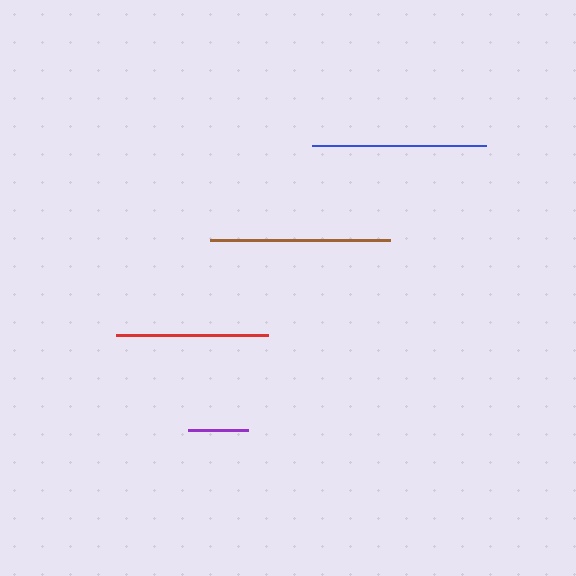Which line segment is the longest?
The brown line is the longest at approximately 181 pixels.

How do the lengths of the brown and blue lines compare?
The brown and blue lines are approximately the same length.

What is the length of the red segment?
The red segment is approximately 152 pixels long.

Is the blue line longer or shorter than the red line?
The blue line is longer than the red line.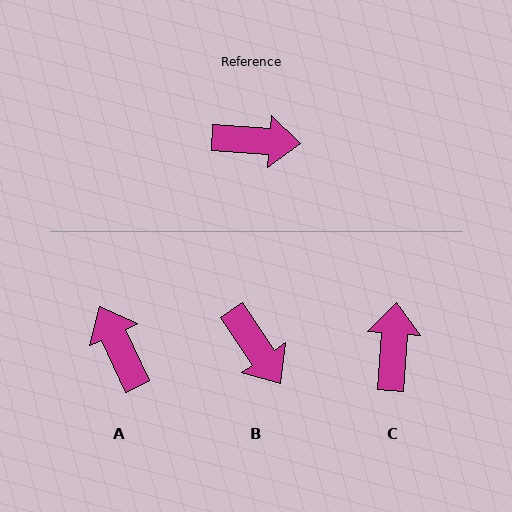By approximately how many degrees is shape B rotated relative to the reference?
Approximately 52 degrees clockwise.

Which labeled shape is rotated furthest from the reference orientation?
A, about 119 degrees away.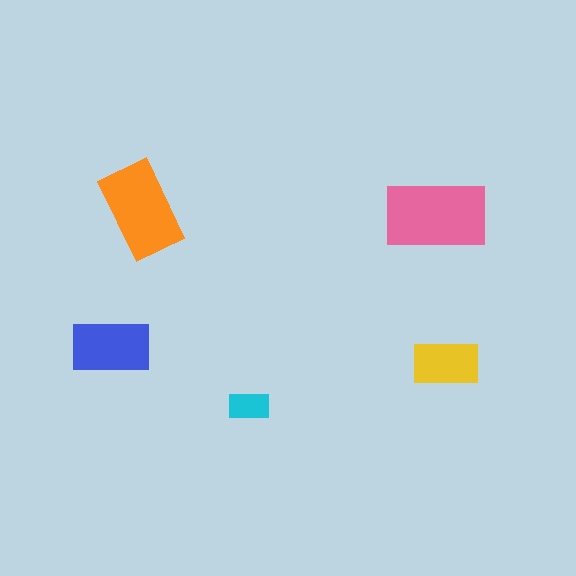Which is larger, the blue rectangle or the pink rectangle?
The pink one.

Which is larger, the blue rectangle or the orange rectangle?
The orange one.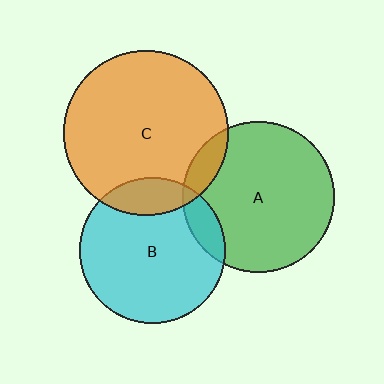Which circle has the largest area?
Circle C (orange).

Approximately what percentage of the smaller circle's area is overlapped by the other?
Approximately 10%.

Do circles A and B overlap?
Yes.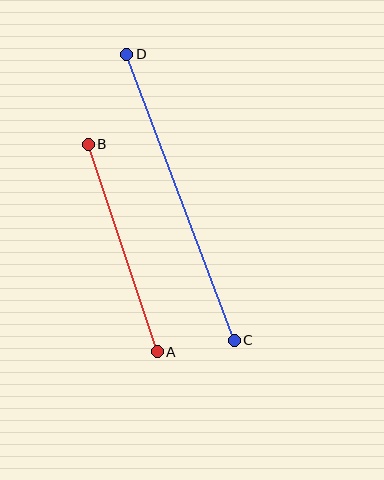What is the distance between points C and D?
The distance is approximately 306 pixels.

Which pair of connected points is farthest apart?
Points C and D are farthest apart.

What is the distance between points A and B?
The distance is approximately 219 pixels.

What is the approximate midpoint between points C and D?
The midpoint is at approximately (180, 197) pixels.